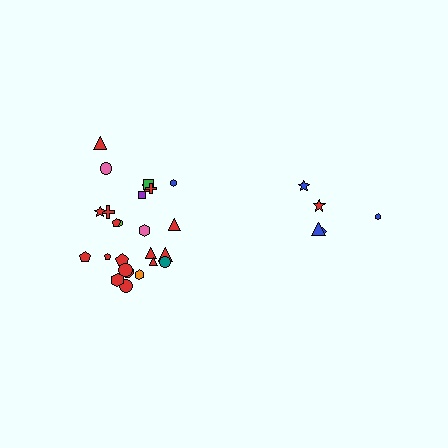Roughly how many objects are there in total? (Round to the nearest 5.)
Roughly 30 objects in total.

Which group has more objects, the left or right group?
The left group.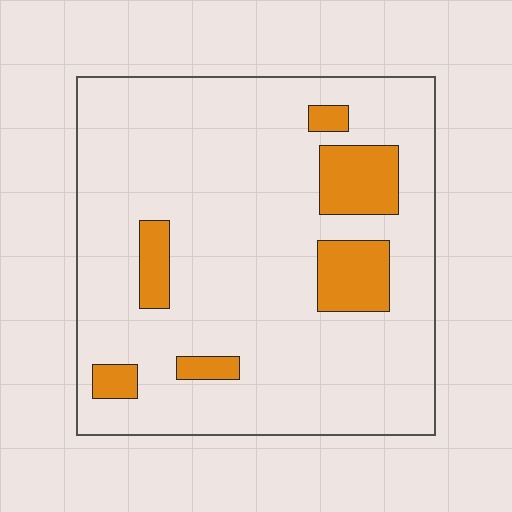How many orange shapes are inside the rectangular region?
6.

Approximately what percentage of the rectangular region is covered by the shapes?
Approximately 15%.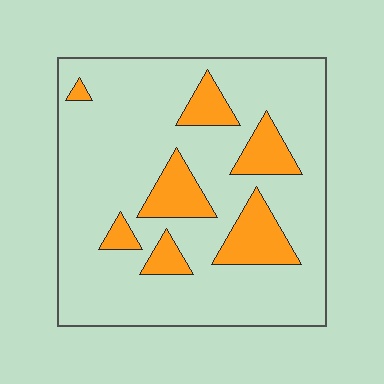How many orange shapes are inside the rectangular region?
7.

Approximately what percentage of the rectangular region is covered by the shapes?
Approximately 20%.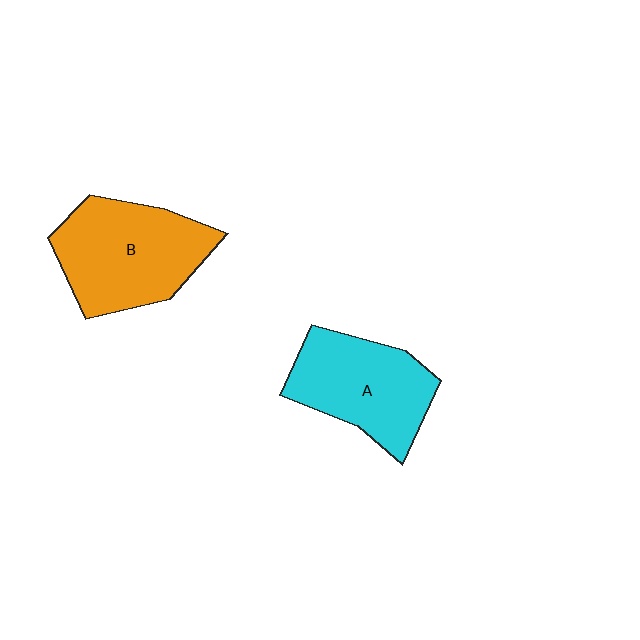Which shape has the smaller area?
Shape A (cyan).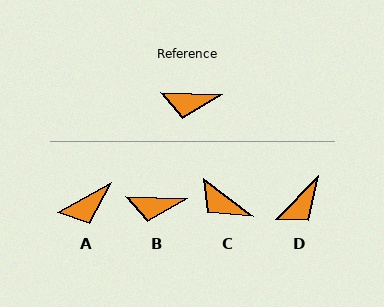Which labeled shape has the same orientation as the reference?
B.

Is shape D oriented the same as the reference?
No, it is off by about 48 degrees.